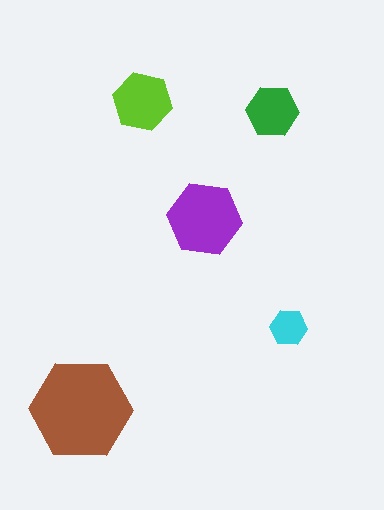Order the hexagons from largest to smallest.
the brown one, the purple one, the lime one, the green one, the cyan one.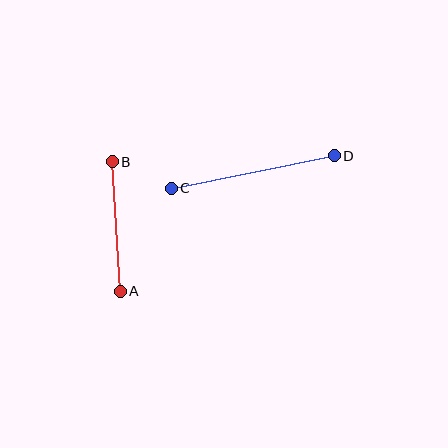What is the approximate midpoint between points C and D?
The midpoint is at approximately (253, 172) pixels.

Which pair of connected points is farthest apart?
Points C and D are farthest apart.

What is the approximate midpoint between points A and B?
The midpoint is at approximately (116, 226) pixels.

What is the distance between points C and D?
The distance is approximately 166 pixels.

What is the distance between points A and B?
The distance is approximately 130 pixels.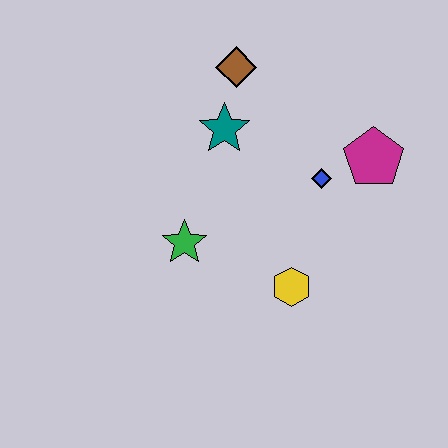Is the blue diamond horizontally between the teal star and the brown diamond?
No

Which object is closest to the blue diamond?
The magenta pentagon is closest to the blue diamond.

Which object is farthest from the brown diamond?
The yellow hexagon is farthest from the brown diamond.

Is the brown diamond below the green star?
No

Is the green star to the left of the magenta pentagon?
Yes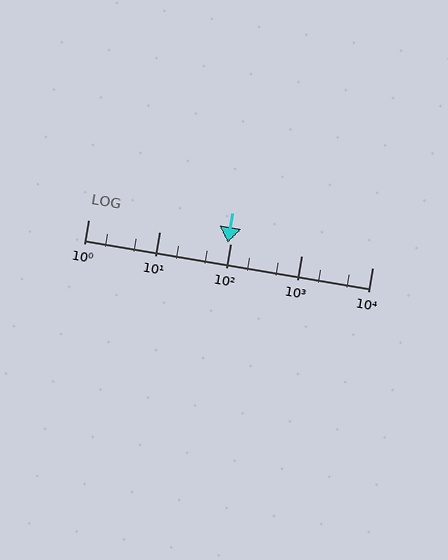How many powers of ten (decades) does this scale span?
The scale spans 4 decades, from 1 to 10000.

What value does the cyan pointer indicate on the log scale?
The pointer indicates approximately 93.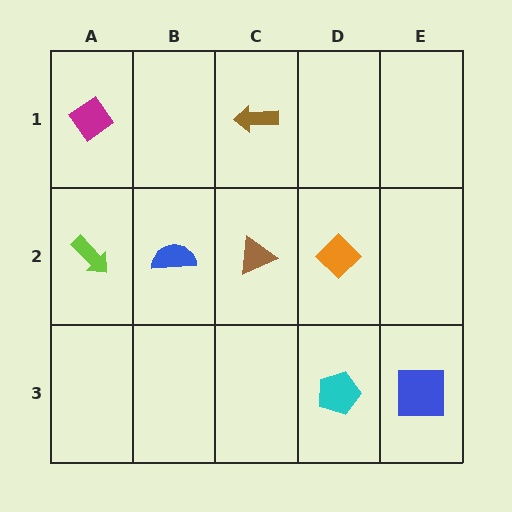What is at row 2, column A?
A lime arrow.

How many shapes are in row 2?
4 shapes.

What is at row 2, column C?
A brown triangle.